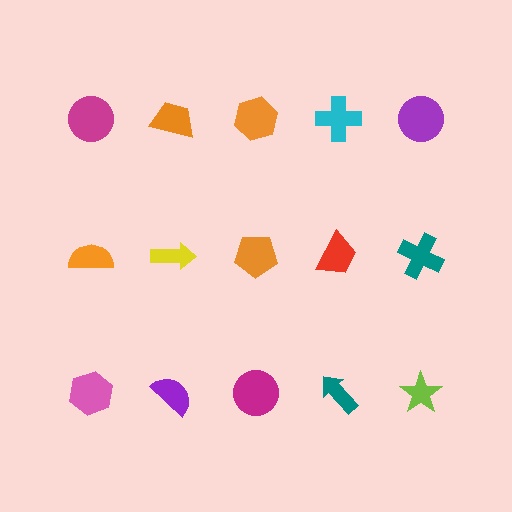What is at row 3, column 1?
A pink hexagon.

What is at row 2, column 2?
A yellow arrow.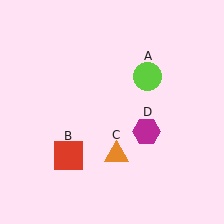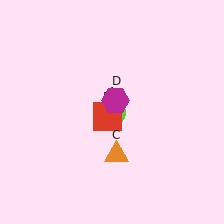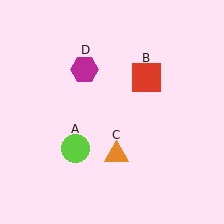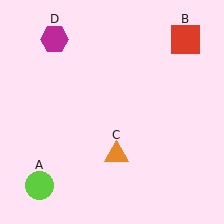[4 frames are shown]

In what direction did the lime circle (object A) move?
The lime circle (object A) moved down and to the left.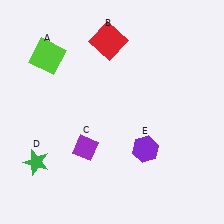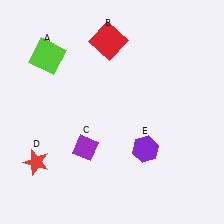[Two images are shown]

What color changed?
The star (D) changed from green in Image 1 to red in Image 2.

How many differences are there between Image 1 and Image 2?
There is 1 difference between the two images.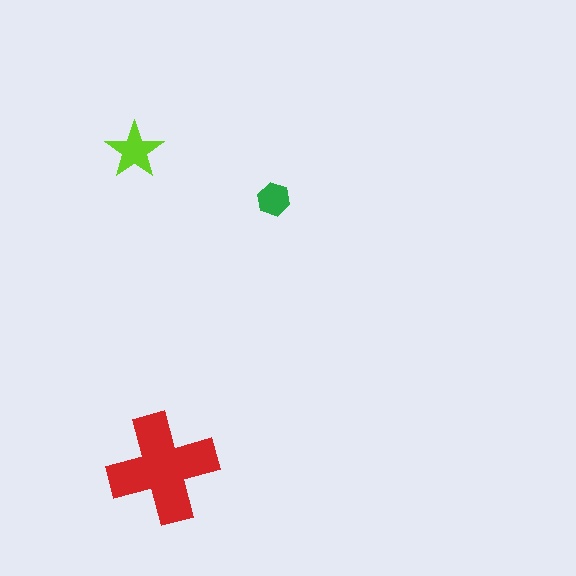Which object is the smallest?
The green hexagon.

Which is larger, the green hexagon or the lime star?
The lime star.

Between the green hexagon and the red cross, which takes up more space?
The red cross.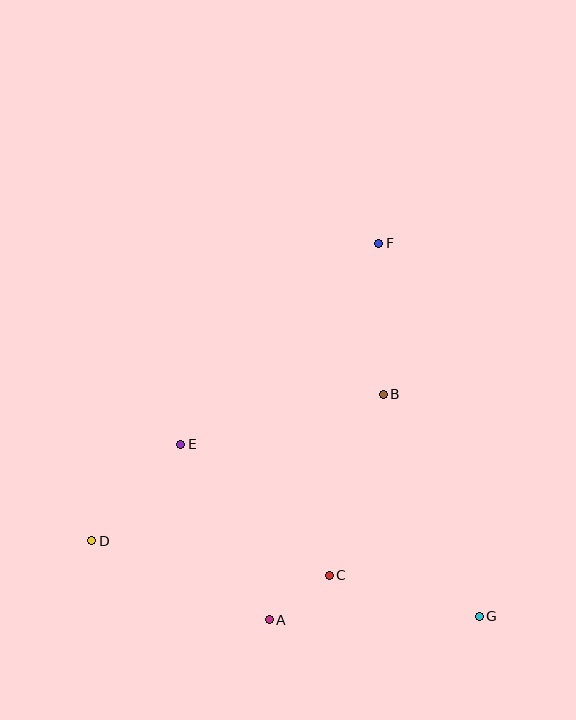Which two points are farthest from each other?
Points D and F are farthest from each other.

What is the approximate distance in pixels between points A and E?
The distance between A and E is approximately 197 pixels.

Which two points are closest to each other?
Points A and C are closest to each other.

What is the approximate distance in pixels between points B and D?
The distance between B and D is approximately 326 pixels.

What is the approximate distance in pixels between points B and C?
The distance between B and C is approximately 189 pixels.